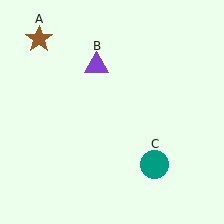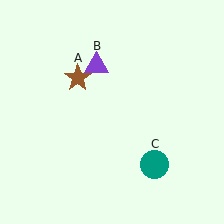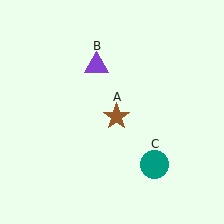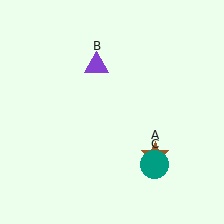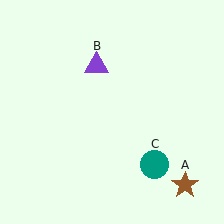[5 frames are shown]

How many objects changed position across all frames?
1 object changed position: brown star (object A).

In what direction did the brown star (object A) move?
The brown star (object A) moved down and to the right.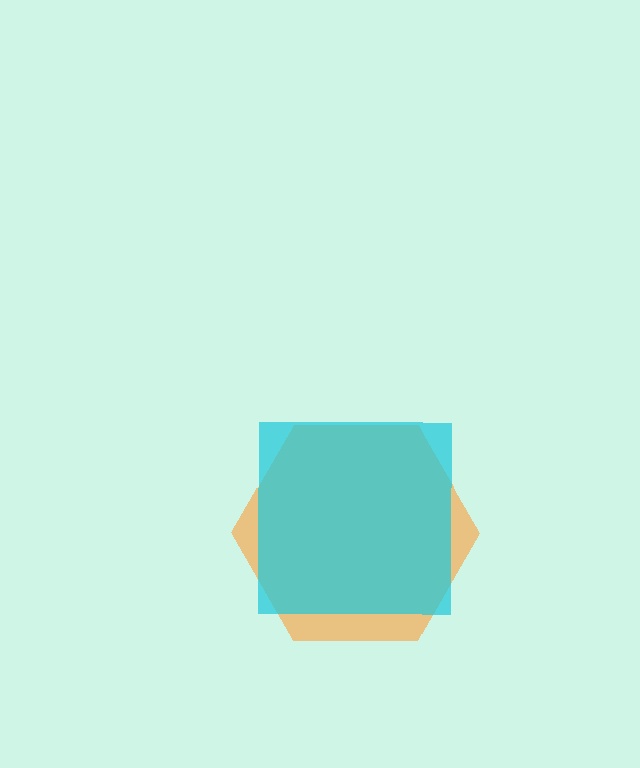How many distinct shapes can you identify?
There are 2 distinct shapes: an orange hexagon, a cyan square.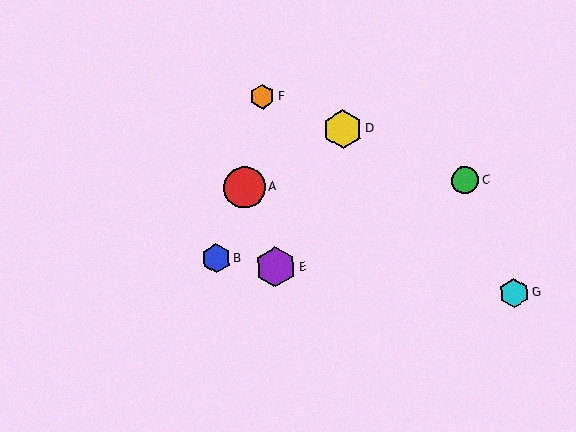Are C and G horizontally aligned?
No, C is at y≈180 and G is at y≈293.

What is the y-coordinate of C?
Object C is at y≈180.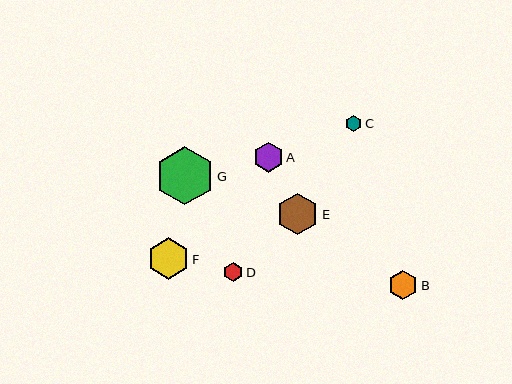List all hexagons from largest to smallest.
From largest to smallest: G, E, F, A, B, D, C.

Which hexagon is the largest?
Hexagon G is the largest with a size of approximately 58 pixels.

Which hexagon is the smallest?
Hexagon C is the smallest with a size of approximately 17 pixels.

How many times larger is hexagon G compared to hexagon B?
Hexagon G is approximately 2.0 times the size of hexagon B.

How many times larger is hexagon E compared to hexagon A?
Hexagon E is approximately 1.4 times the size of hexagon A.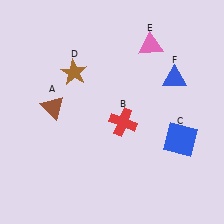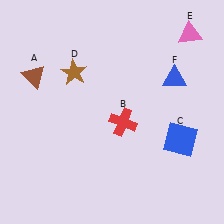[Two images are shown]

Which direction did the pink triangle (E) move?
The pink triangle (E) moved right.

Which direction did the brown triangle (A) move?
The brown triangle (A) moved up.